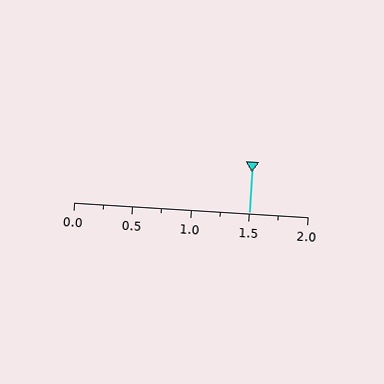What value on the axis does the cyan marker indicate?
The marker indicates approximately 1.5.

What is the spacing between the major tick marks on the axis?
The major ticks are spaced 0.5 apart.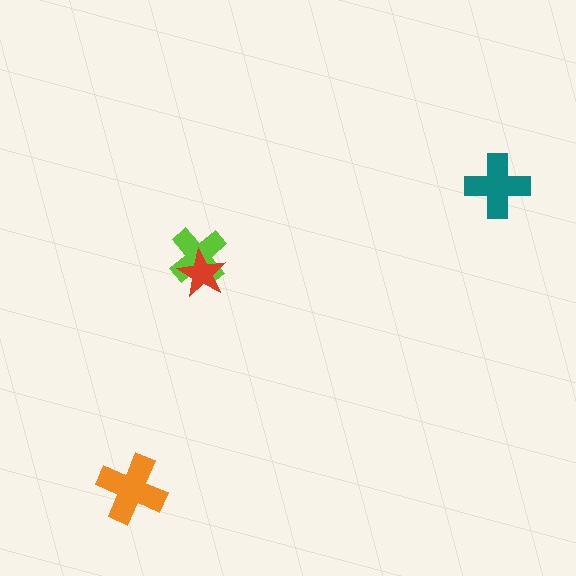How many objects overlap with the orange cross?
0 objects overlap with the orange cross.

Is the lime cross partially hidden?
Yes, it is partially covered by another shape.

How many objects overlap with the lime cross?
1 object overlaps with the lime cross.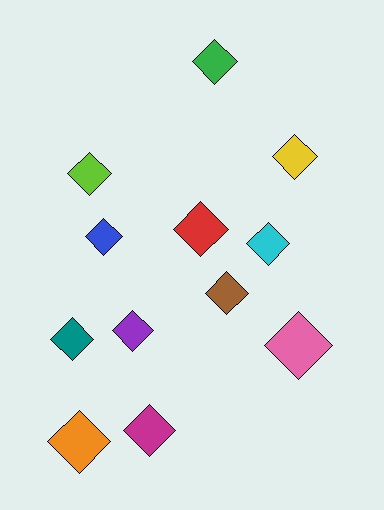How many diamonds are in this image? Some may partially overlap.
There are 12 diamonds.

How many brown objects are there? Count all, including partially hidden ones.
There is 1 brown object.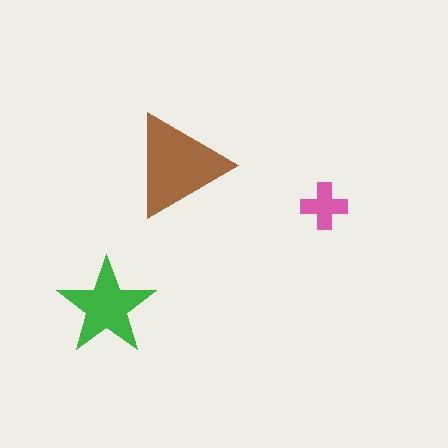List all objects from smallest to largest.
The pink cross, the green star, the brown triangle.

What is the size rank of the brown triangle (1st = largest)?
1st.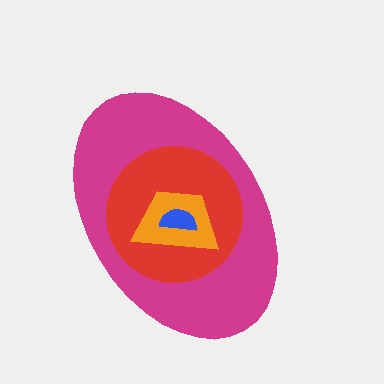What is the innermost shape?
The blue semicircle.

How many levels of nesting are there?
4.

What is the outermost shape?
The magenta ellipse.